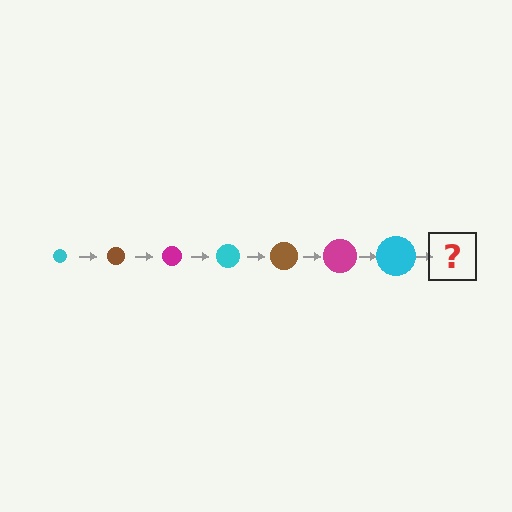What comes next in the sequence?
The next element should be a brown circle, larger than the previous one.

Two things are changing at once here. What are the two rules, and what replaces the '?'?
The two rules are that the circle grows larger each step and the color cycles through cyan, brown, and magenta. The '?' should be a brown circle, larger than the previous one.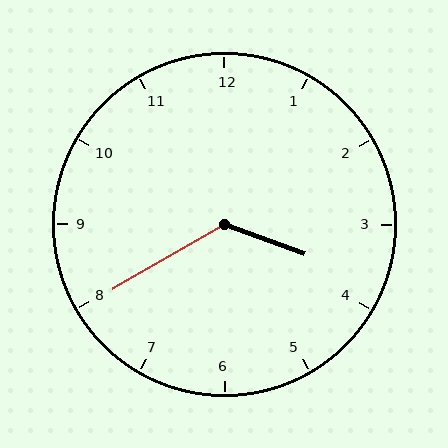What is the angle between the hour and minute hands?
Approximately 130 degrees.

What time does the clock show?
3:40.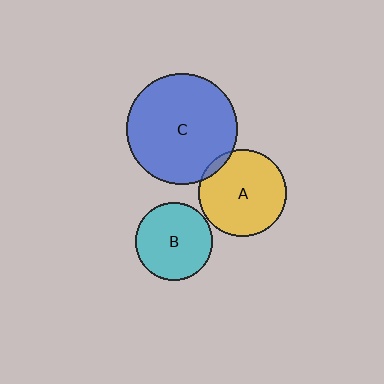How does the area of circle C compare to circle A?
Approximately 1.6 times.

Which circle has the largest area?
Circle C (blue).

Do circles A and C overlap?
Yes.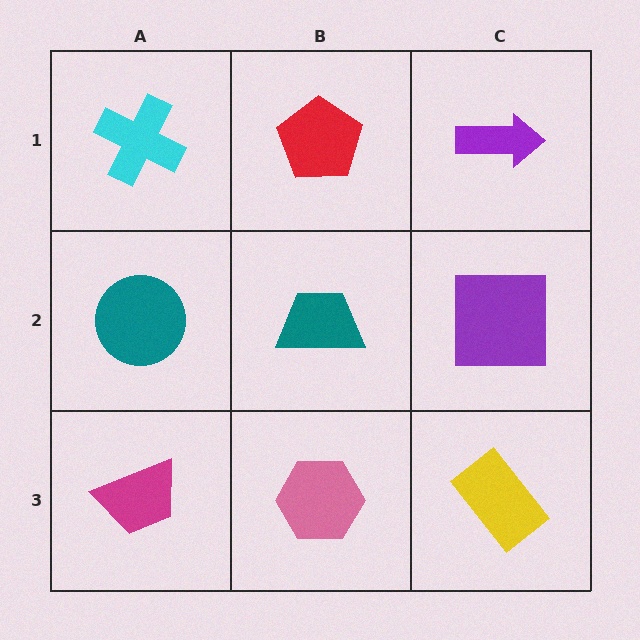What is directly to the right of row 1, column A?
A red pentagon.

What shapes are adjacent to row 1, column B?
A teal trapezoid (row 2, column B), a cyan cross (row 1, column A), a purple arrow (row 1, column C).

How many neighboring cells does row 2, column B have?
4.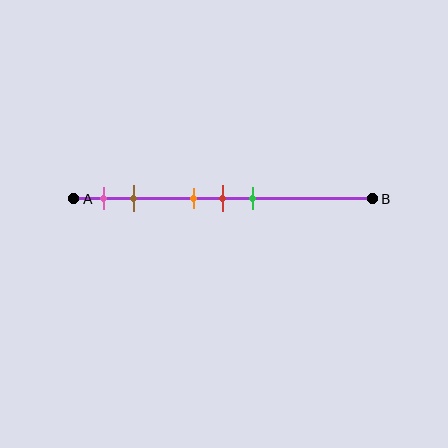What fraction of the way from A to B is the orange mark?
The orange mark is approximately 40% (0.4) of the way from A to B.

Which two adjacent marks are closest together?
The orange and red marks are the closest adjacent pair.